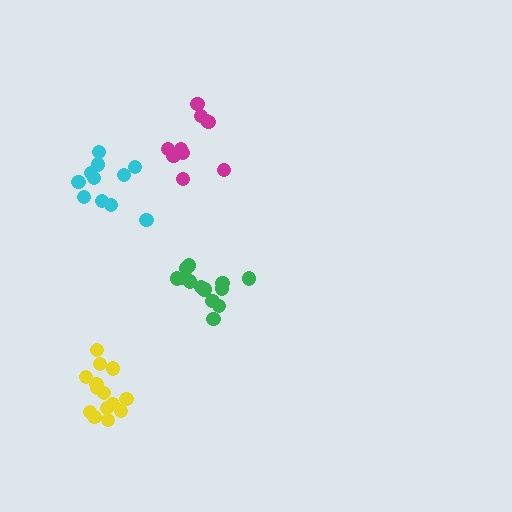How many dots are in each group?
Group 1: 10 dots, Group 2: 14 dots, Group 3: 13 dots, Group 4: 11 dots (48 total).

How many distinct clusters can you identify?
There are 4 distinct clusters.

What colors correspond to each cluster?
The clusters are colored: magenta, yellow, green, cyan.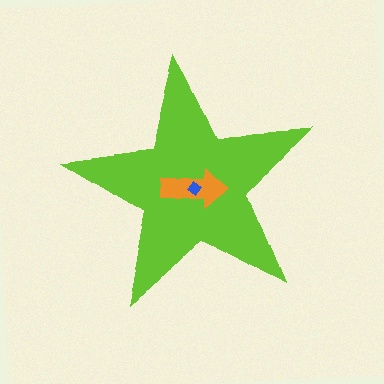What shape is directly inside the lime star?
The orange arrow.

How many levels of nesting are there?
3.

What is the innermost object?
The blue diamond.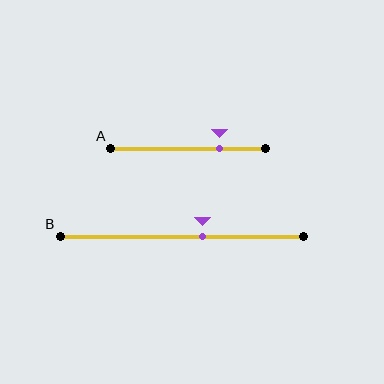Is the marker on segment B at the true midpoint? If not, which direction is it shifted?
No, the marker on segment B is shifted to the right by about 9% of the segment length.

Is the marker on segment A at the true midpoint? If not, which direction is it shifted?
No, the marker on segment A is shifted to the right by about 20% of the segment length.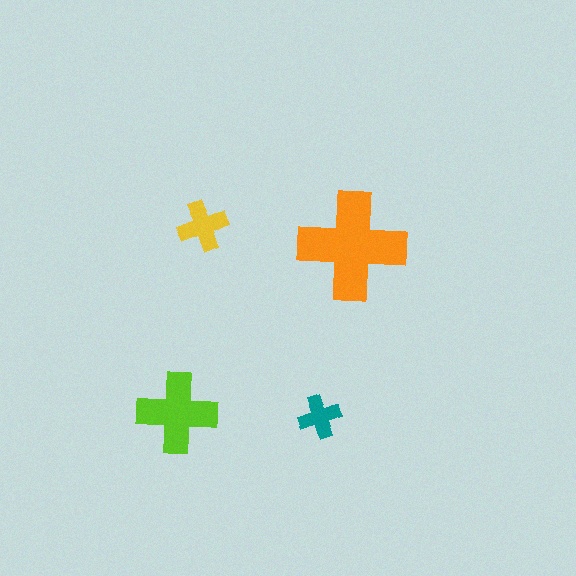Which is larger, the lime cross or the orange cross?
The orange one.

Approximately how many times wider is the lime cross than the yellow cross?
About 1.5 times wider.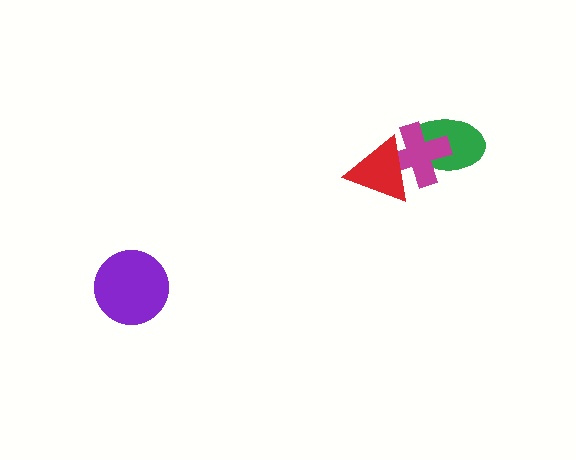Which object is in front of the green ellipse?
The magenta cross is in front of the green ellipse.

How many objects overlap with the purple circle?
0 objects overlap with the purple circle.